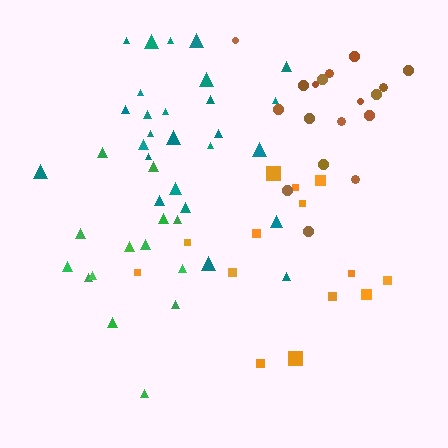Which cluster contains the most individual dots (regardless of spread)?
Teal (26).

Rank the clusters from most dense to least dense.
brown, teal, green, orange.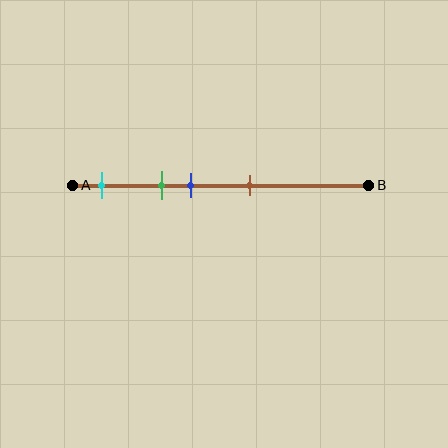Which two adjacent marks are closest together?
The green and blue marks are the closest adjacent pair.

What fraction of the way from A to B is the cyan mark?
The cyan mark is approximately 10% (0.1) of the way from A to B.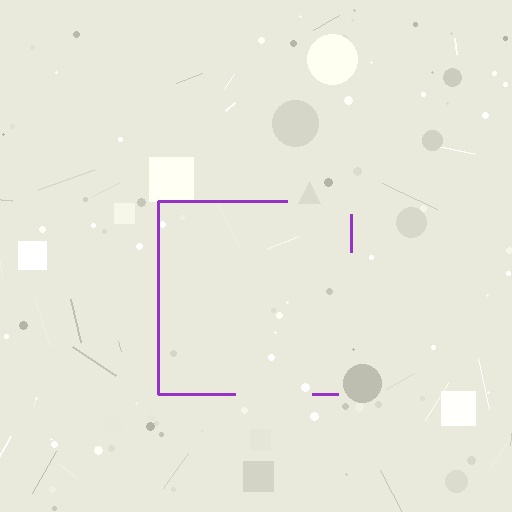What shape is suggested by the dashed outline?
The dashed outline suggests a square.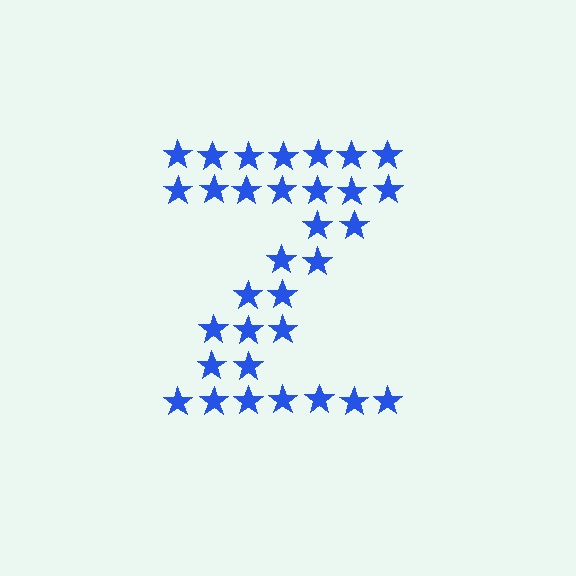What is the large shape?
The large shape is the letter Z.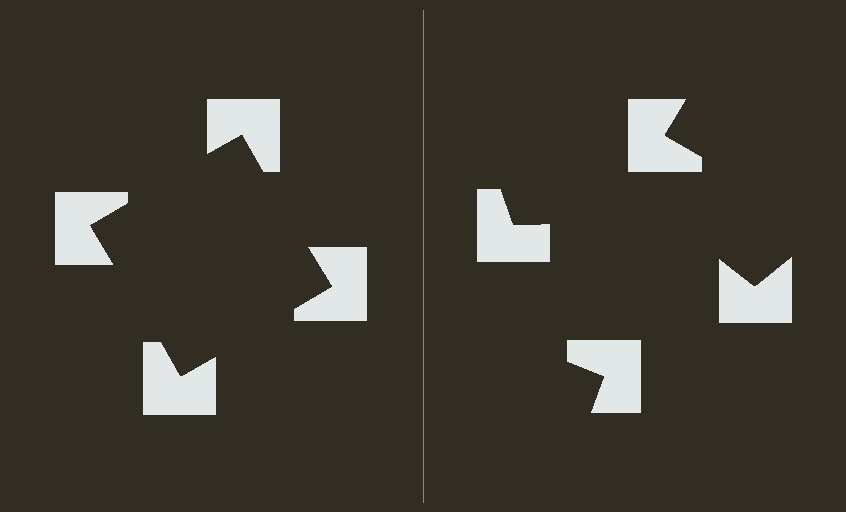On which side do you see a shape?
An illusory square appears on the left side. On the right side the wedge cuts are rotated, so no coherent shape forms.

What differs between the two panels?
The notched squares are positioned identically on both sides; only the wedge orientations differ. On the left they align to a square; on the right they are misaligned.